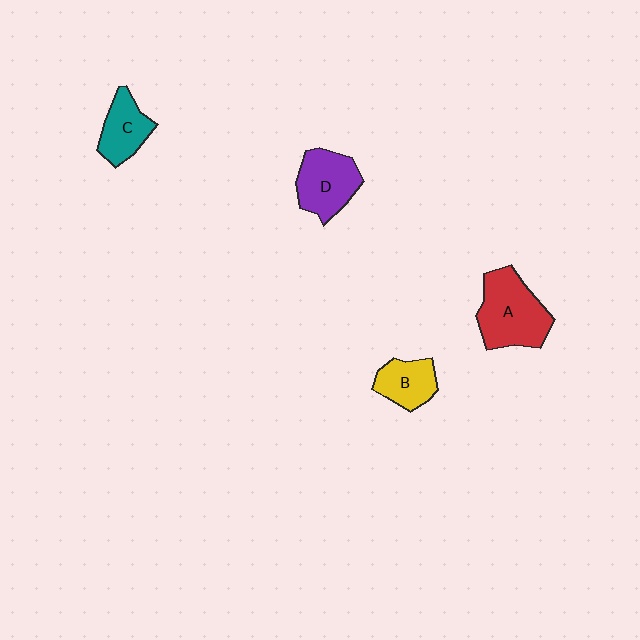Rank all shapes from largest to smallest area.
From largest to smallest: A (red), D (purple), C (teal), B (yellow).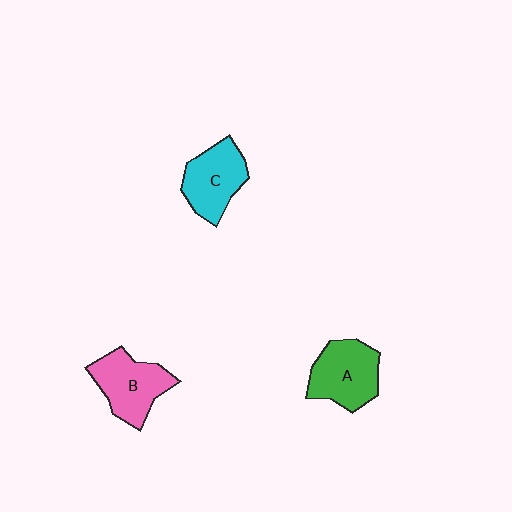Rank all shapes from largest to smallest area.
From largest to smallest: A (green), B (pink), C (cyan).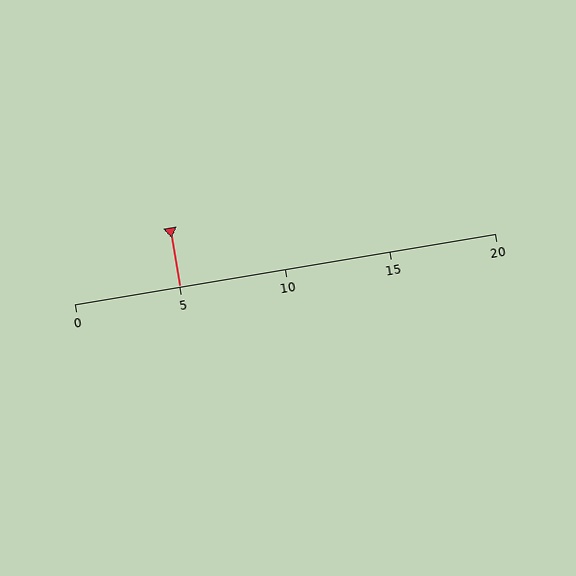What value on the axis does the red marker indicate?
The marker indicates approximately 5.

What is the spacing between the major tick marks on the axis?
The major ticks are spaced 5 apart.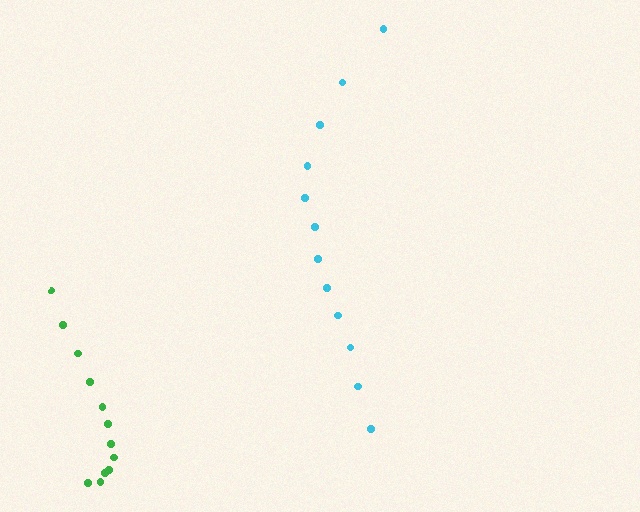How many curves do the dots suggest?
There are 2 distinct paths.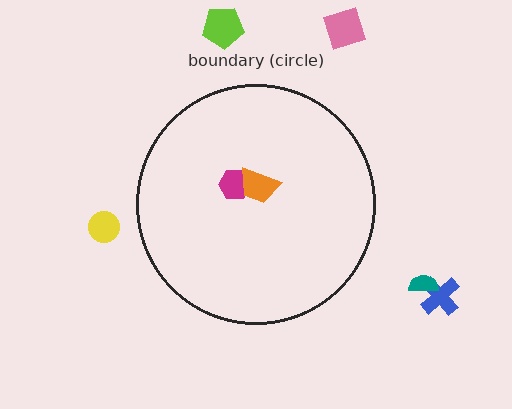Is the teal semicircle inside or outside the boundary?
Outside.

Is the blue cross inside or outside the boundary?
Outside.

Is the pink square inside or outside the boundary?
Outside.